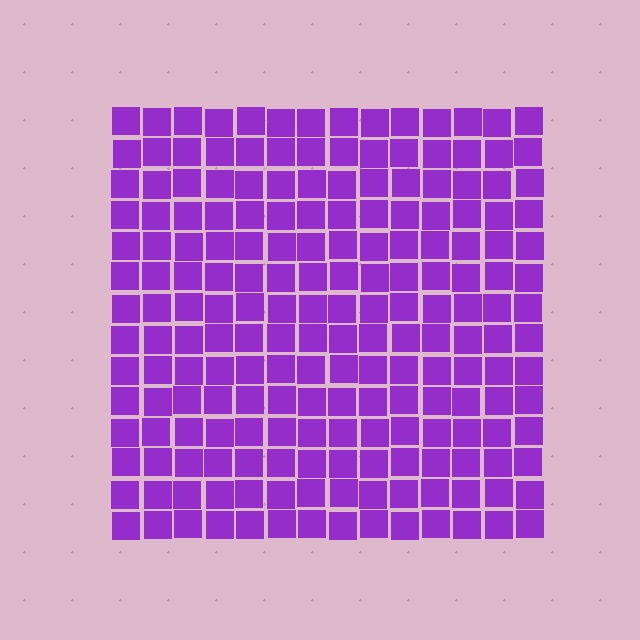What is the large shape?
The large shape is a square.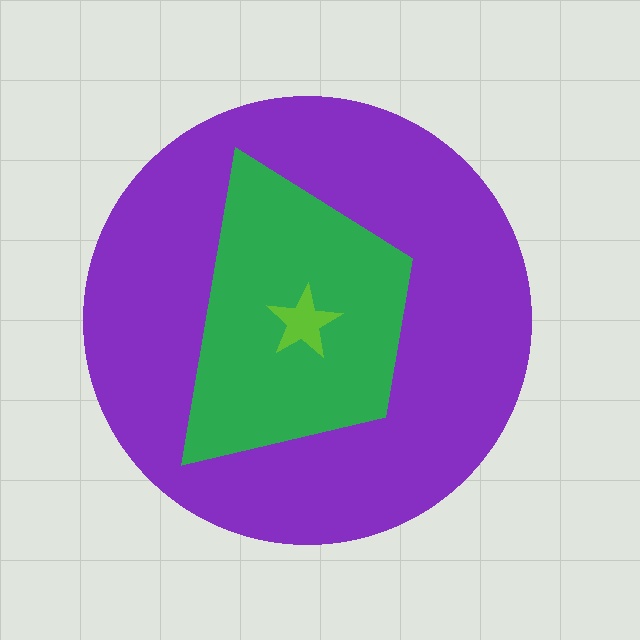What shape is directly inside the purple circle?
The green trapezoid.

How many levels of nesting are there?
3.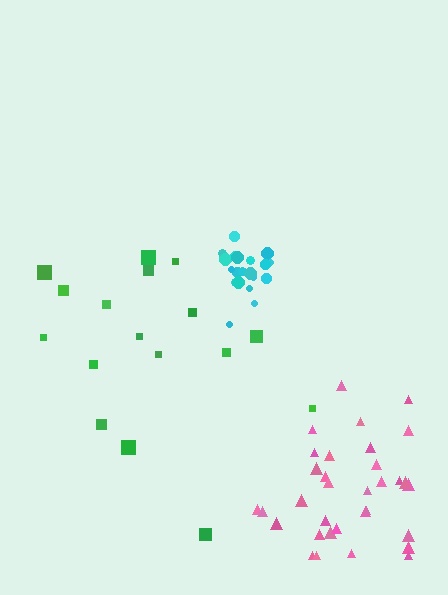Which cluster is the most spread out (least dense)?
Green.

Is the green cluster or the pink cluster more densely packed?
Pink.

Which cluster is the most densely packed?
Cyan.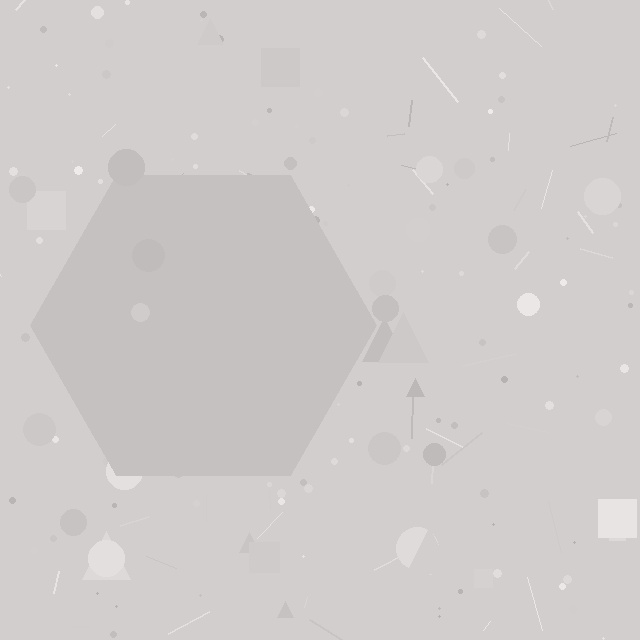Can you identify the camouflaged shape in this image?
The camouflaged shape is a hexagon.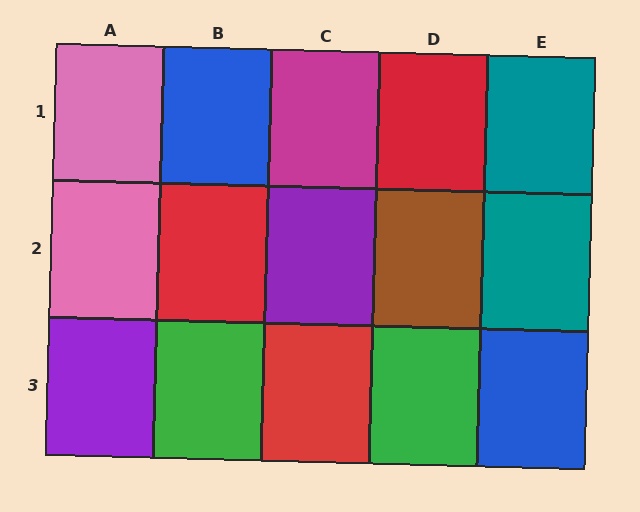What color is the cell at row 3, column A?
Purple.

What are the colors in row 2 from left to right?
Pink, red, purple, brown, teal.